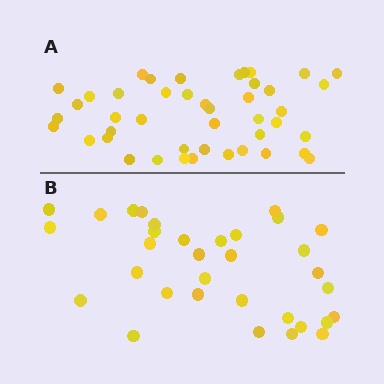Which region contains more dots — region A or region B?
Region A (the top region) has more dots.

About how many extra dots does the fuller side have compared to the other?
Region A has roughly 12 or so more dots than region B.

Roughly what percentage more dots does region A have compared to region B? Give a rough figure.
About 35% more.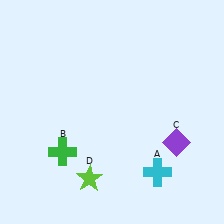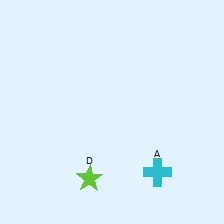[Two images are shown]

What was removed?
The purple diamond (C), the green cross (B) were removed in Image 2.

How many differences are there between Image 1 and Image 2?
There are 2 differences between the two images.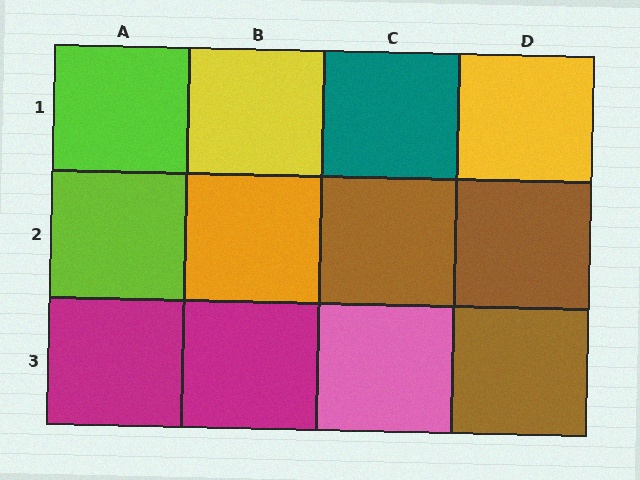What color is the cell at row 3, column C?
Pink.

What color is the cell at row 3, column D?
Brown.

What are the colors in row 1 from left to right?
Lime, yellow, teal, yellow.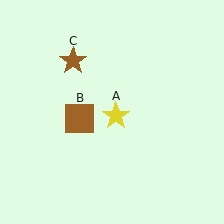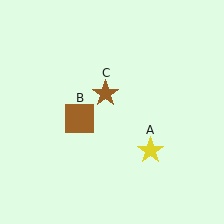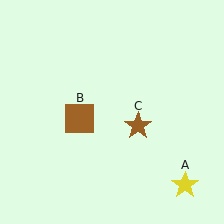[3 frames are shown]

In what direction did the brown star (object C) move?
The brown star (object C) moved down and to the right.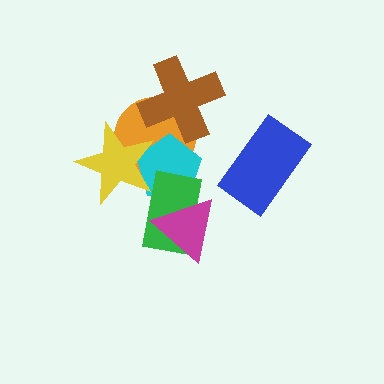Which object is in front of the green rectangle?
The magenta triangle is in front of the green rectangle.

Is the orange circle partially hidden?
Yes, it is partially covered by another shape.